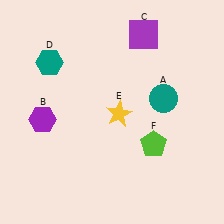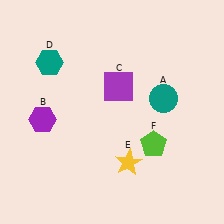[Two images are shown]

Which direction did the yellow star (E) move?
The yellow star (E) moved down.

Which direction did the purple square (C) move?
The purple square (C) moved down.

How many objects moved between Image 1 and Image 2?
2 objects moved between the two images.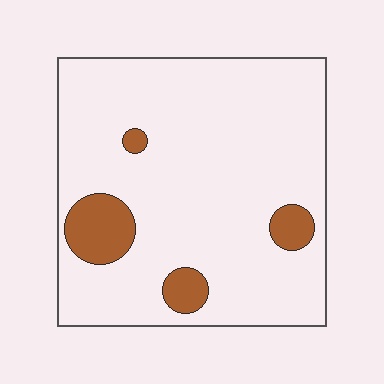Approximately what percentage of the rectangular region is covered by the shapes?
Approximately 10%.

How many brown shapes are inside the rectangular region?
4.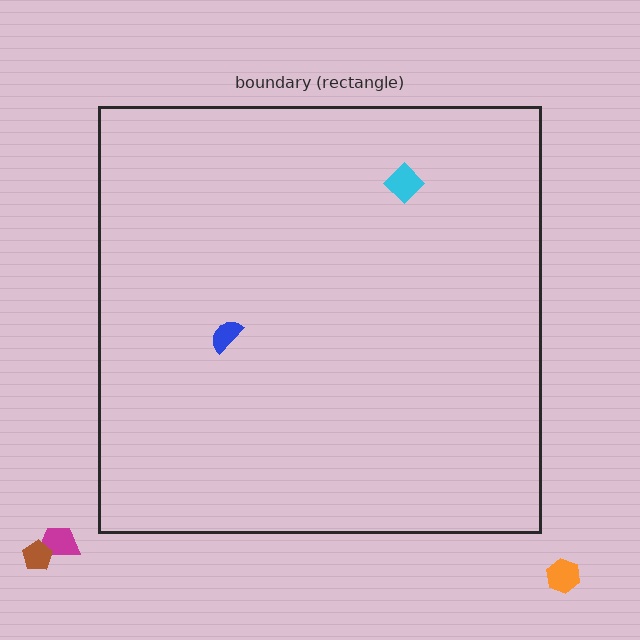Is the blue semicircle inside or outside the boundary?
Inside.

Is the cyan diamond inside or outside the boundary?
Inside.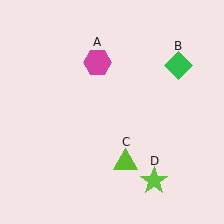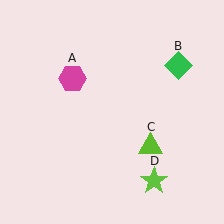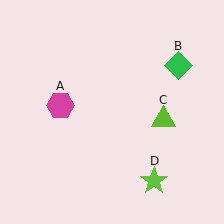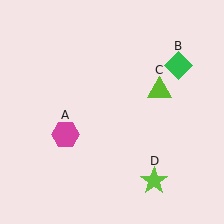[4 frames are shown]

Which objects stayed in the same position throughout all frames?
Green diamond (object B) and lime star (object D) remained stationary.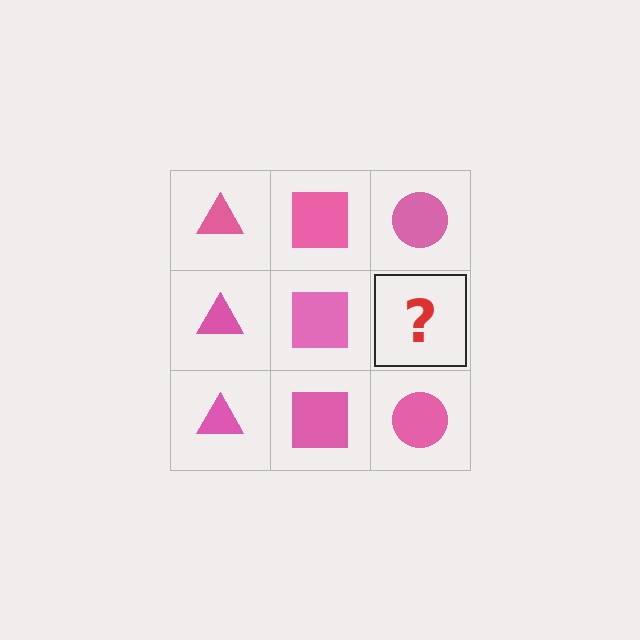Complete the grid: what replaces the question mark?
The question mark should be replaced with a pink circle.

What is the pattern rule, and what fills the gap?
The rule is that each column has a consistent shape. The gap should be filled with a pink circle.